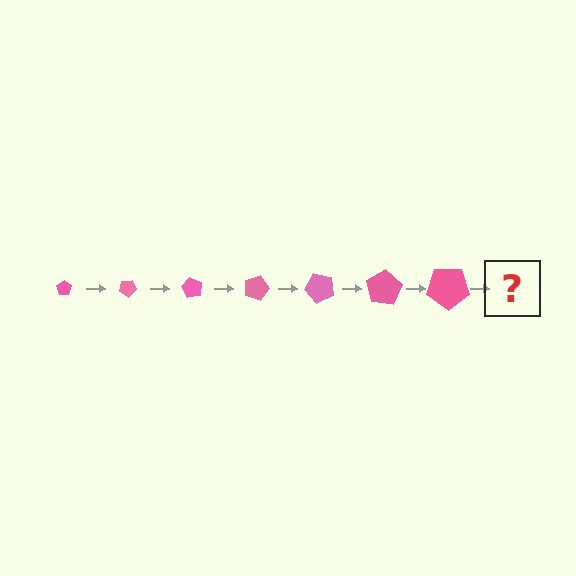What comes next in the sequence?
The next element should be a pentagon, larger than the previous one and rotated 210 degrees from the start.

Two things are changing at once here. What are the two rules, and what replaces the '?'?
The two rules are that the pentagon grows larger each step and it rotates 30 degrees each step. The '?' should be a pentagon, larger than the previous one and rotated 210 degrees from the start.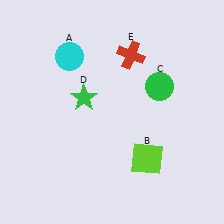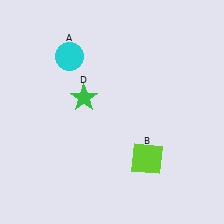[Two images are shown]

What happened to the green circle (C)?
The green circle (C) was removed in Image 2. It was in the top-right area of Image 1.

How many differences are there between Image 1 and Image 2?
There are 2 differences between the two images.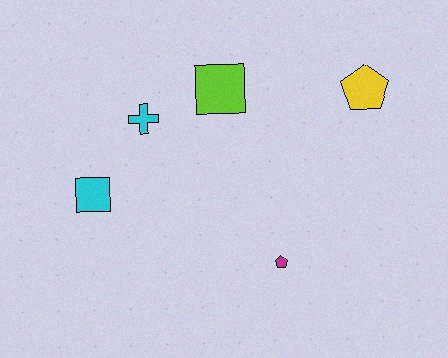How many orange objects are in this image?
There are no orange objects.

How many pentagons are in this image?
There are 2 pentagons.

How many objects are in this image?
There are 5 objects.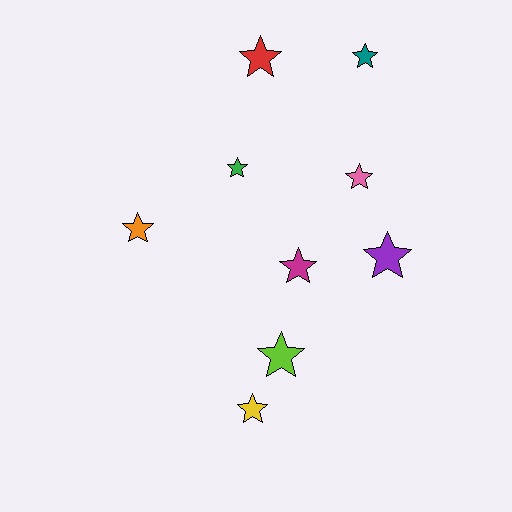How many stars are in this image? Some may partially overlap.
There are 9 stars.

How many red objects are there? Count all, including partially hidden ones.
There is 1 red object.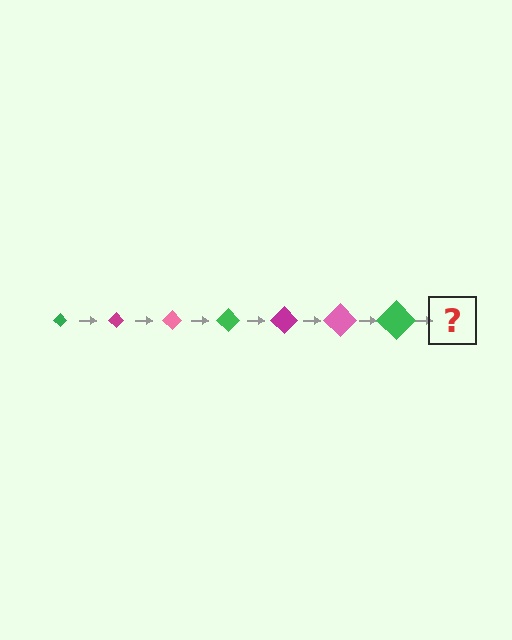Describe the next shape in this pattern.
It should be a magenta diamond, larger than the previous one.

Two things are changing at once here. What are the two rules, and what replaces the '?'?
The two rules are that the diamond grows larger each step and the color cycles through green, magenta, and pink. The '?' should be a magenta diamond, larger than the previous one.